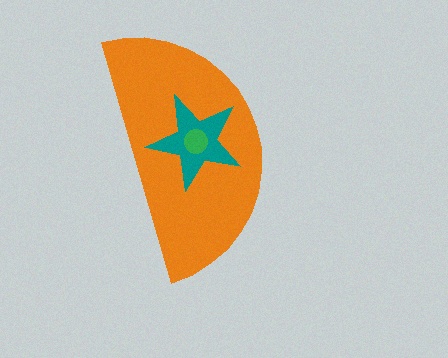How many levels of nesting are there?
3.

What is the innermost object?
The green circle.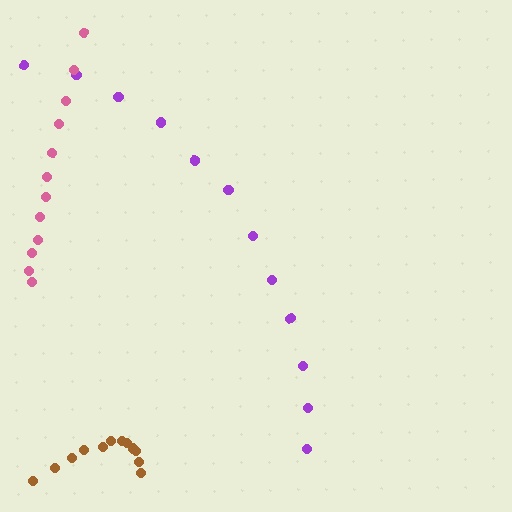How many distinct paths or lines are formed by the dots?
There are 3 distinct paths.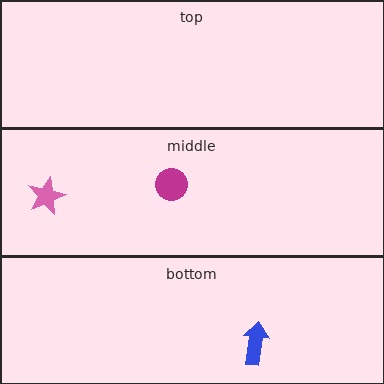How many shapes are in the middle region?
2.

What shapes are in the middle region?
The magenta circle, the pink star.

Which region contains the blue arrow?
The bottom region.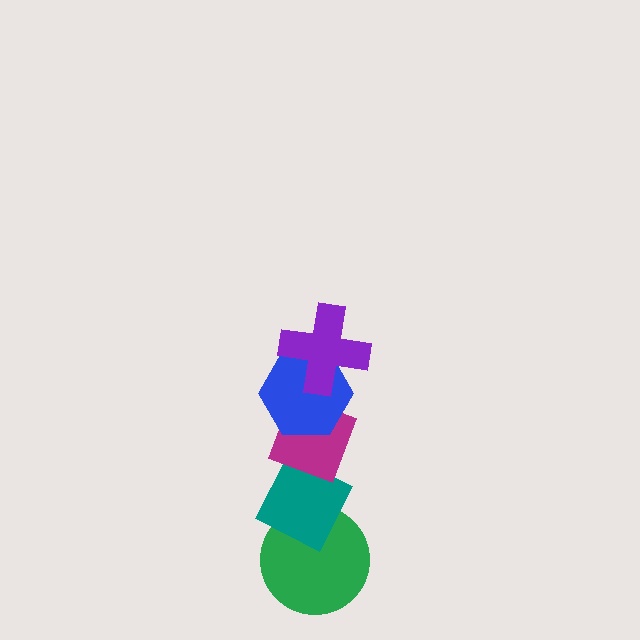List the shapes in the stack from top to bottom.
From top to bottom: the purple cross, the blue hexagon, the magenta diamond, the teal diamond, the green circle.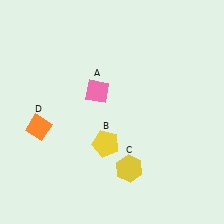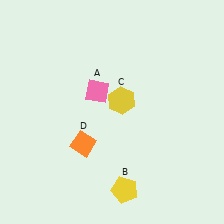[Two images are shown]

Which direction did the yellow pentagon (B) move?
The yellow pentagon (B) moved down.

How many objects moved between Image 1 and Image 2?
3 objects moved between the two images.